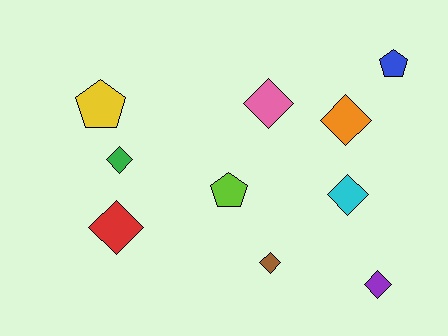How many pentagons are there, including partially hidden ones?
There are 3 pentagons.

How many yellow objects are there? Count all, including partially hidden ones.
There is 1 yellow object.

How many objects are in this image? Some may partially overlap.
There are 10 objects.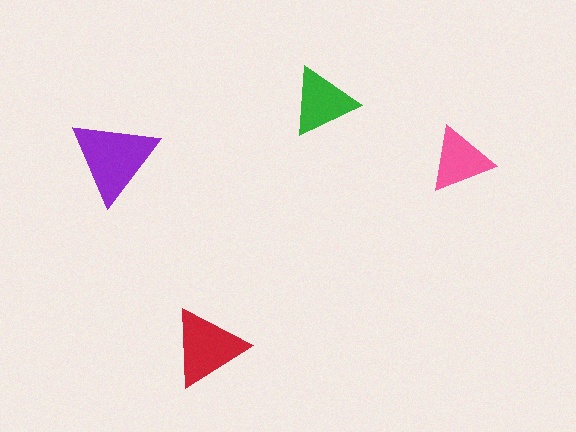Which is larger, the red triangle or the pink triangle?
The red one.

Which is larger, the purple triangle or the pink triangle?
The purple one.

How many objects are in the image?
There are 4 objects in the image.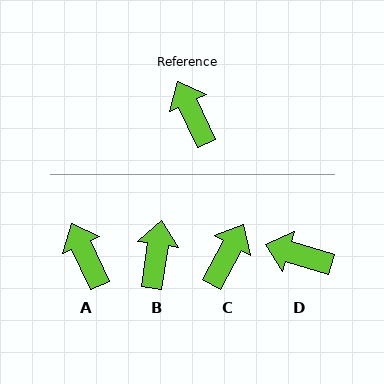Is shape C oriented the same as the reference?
No, it is off by about 53 degrees.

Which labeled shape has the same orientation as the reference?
A.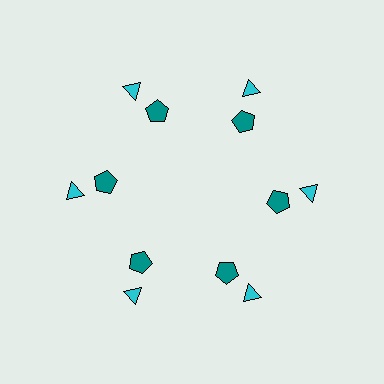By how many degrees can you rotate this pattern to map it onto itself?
The pattern maps onto itself every 60 degrees of rotation.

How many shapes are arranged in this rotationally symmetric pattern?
There are 12 shapes, arranged in 6 groups of 2.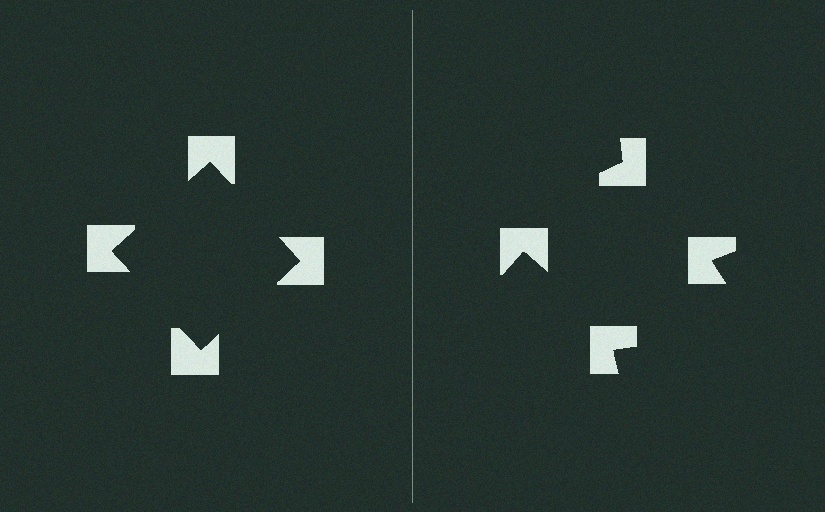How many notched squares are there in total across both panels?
8 — 4 on each side.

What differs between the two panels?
The notched squares are positioned identically on both sides; only the wedge orientations differ. On the left they align to a square; on the right they are misaligned.